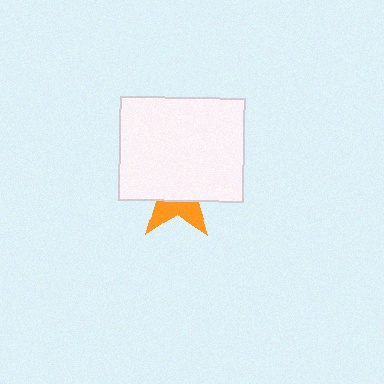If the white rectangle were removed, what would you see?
You would see the complete orange star.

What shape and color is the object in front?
The object in front is a white rectangle.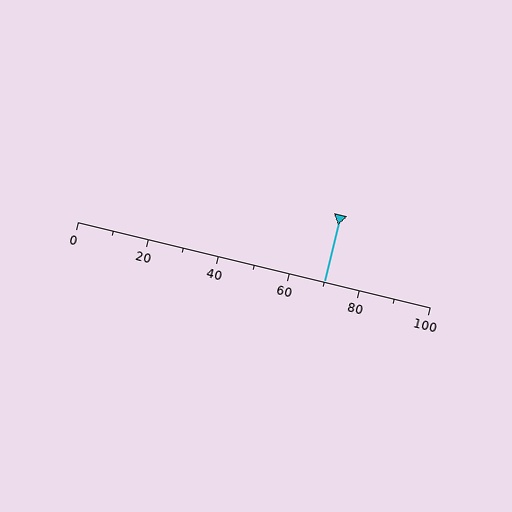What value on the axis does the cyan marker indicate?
The marker indicates approximately 70.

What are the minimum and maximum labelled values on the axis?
The axis runs from 0 to 100.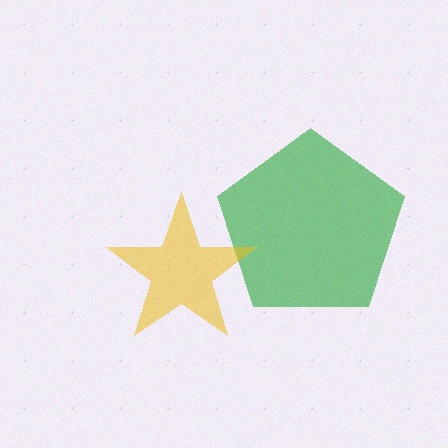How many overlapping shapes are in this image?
There are 2 overlapping shapes in the image.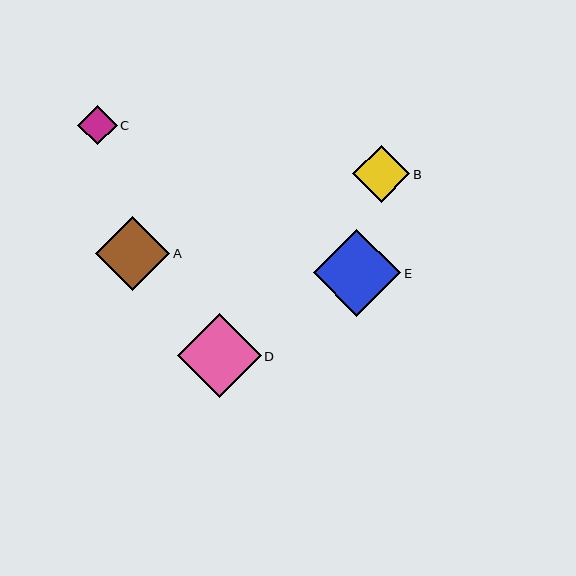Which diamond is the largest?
Diamond E is the largest with a size of approximately 88 pixels.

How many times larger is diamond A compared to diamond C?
Diamond A is approximately 1.9 times the size of diamond C.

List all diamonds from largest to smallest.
From largest to smallest: E, D, A, B, C.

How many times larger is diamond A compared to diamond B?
Diamond A is approximately 1.3 times the size of diamond B.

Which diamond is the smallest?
Diamond C is the smallest with a size of approximately 40 pixels.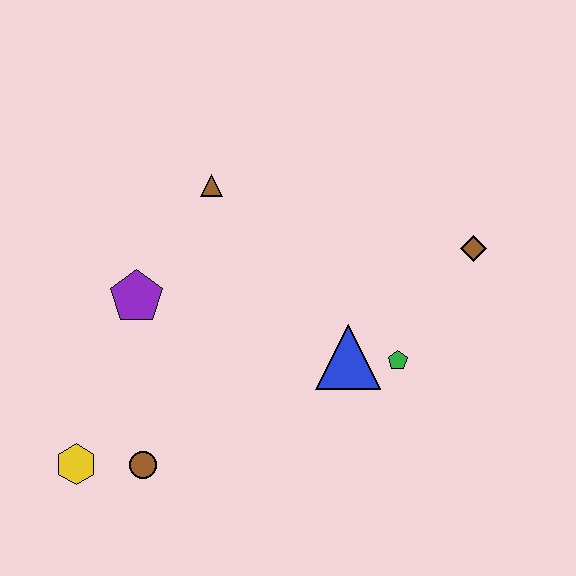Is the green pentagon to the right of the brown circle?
Yes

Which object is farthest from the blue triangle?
The yellow hexagon is farthest from the blue triangle.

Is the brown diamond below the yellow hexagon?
No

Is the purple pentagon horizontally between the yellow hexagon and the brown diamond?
Yes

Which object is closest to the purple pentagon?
The brown triangle is closest to the purple pentagon.